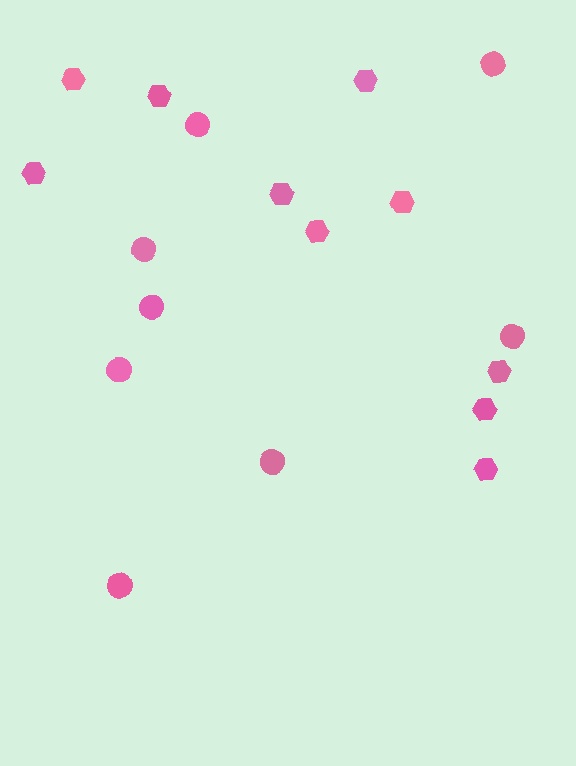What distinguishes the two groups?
There are 2 groups: one group of circles (8) and one group of hexagons (10).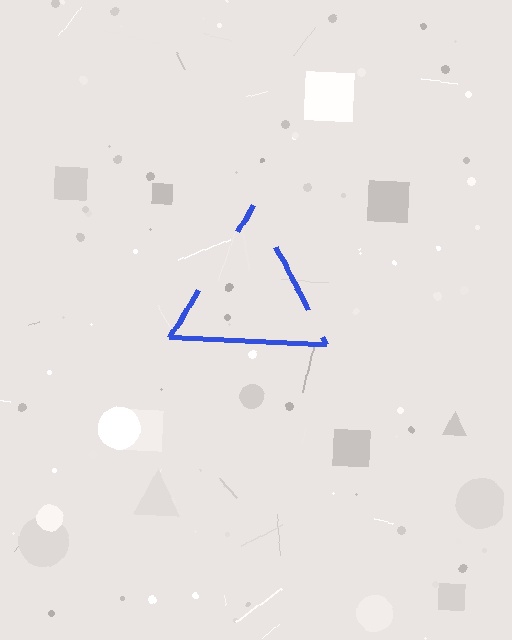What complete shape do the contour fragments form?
The contour fragments form a triangle.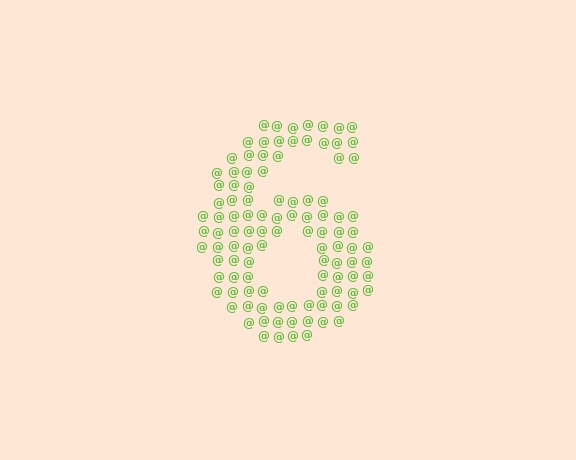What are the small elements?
The small elements are at signs.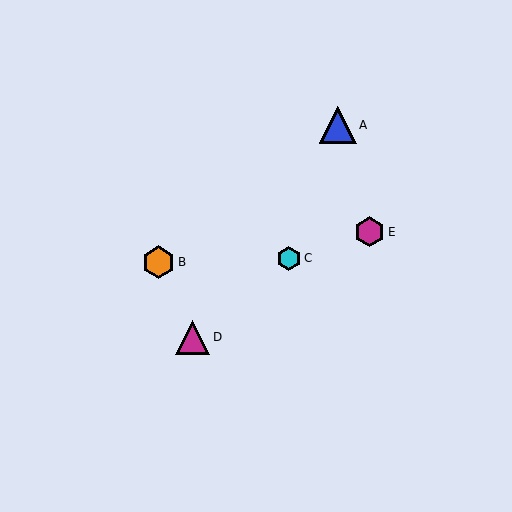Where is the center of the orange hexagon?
The center of the orange hexagon is at (159, 262).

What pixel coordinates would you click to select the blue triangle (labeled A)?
Click at (338, 125) to select the blue triangle A.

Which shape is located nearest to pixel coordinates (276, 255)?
The cyan hexagon (labeled C) at (289, 258) is nearest to that location.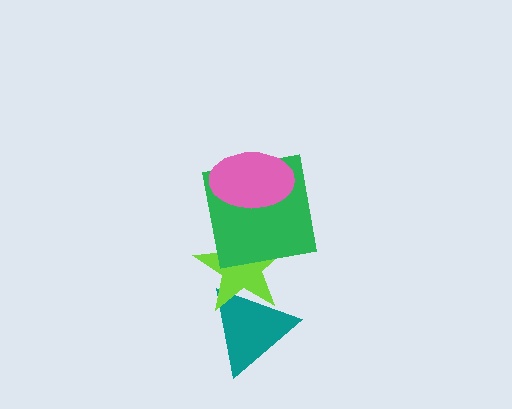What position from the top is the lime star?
The lime star is 3rd from the top.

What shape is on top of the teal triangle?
The lime star is on top of the teal triangle.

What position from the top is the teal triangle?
The teal triangle is 4th from the top.